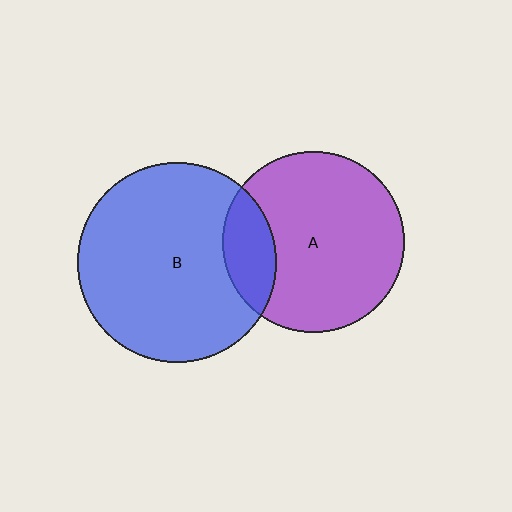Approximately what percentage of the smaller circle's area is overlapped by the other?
Approximately 20%.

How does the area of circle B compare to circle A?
Approximately 1.2 times.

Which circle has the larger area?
Circle B (blue).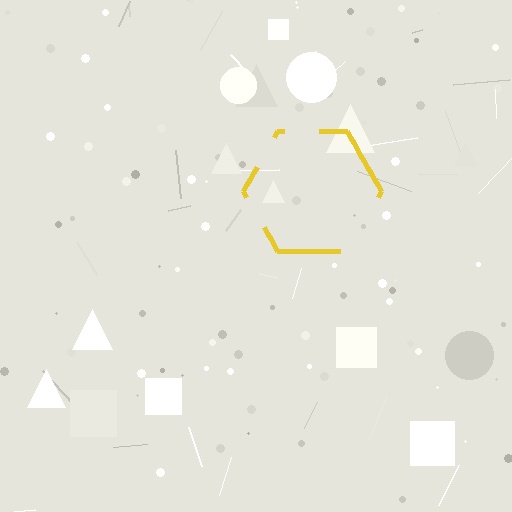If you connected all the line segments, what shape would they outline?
They would outline a hexagon.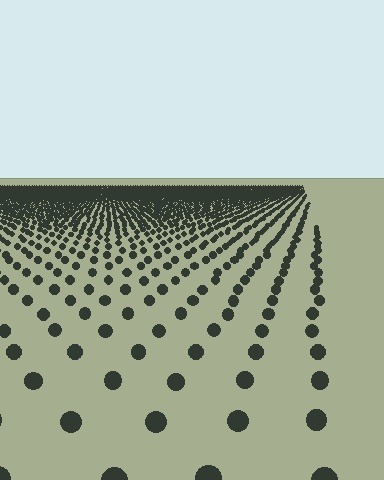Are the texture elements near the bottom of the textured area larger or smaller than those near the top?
Larger. Near the bottom, elements are closer to the viewer and appear at a bigger on-screen size.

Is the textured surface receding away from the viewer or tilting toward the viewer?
The surface is receding away from the viewer. Texture elements get smaller and denser toward the top.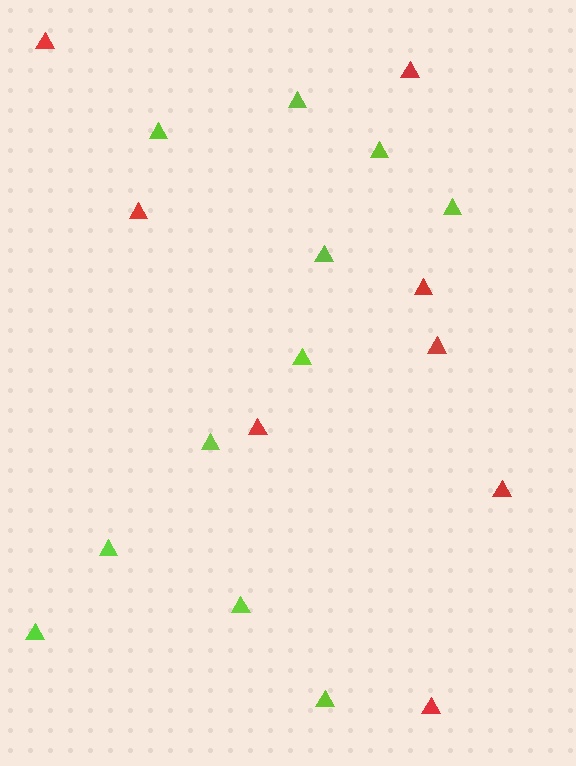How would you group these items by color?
There are 2 groups: one group of lime triangles (11) and one group of red triangles (8).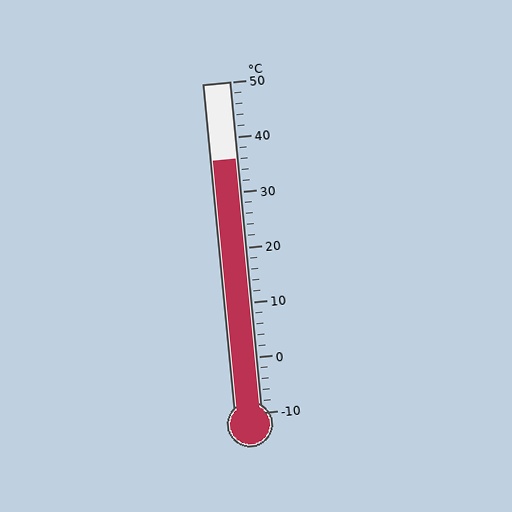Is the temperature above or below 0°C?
The temperature is above 0°C.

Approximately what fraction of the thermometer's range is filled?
The thermometer is filled to approximately 75% of its range.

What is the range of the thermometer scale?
The thermometer scale ranges from -10°C to 50°C.